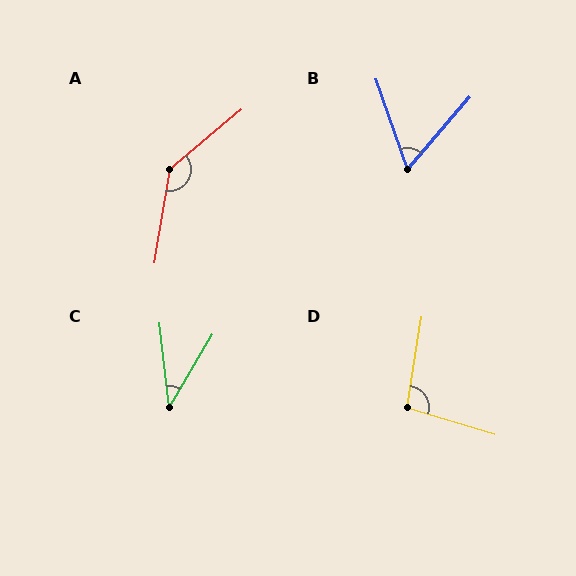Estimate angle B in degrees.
Approximately 60 degrees.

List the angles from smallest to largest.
C (37°), B (60°), D (98°), A (139°).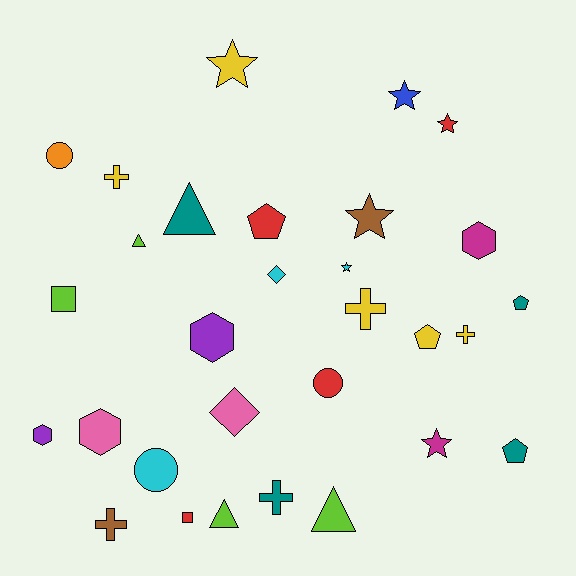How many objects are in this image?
There are 30 objects.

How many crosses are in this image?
There are 5 crosses.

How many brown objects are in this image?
There are 2 brown objects.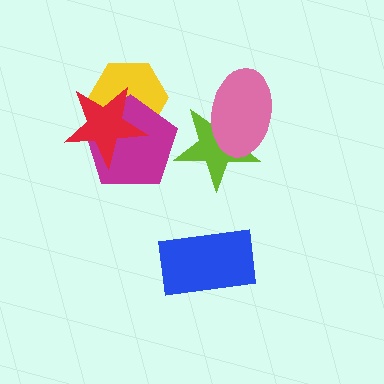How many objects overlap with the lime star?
1 object overlaps with the lime star.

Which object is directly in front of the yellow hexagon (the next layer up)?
The magenta pentagon is directly in front of the yellow hexagon.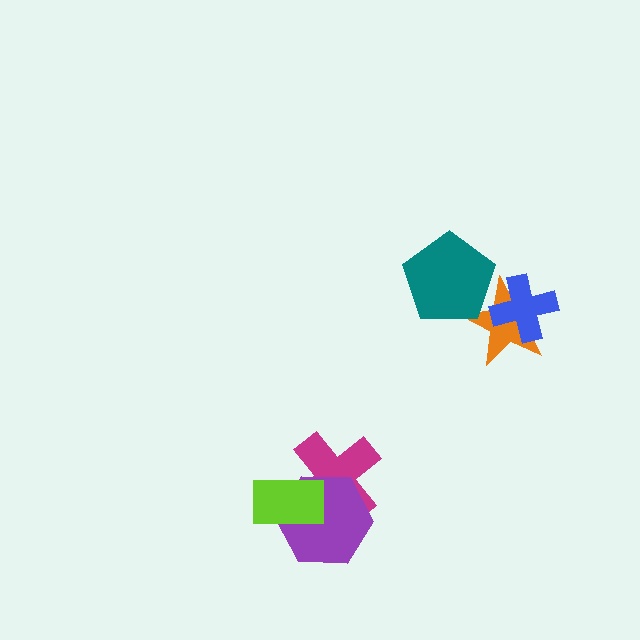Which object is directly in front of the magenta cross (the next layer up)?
The purple hexagon is directly in front of the magenta cross.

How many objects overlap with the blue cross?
1 object overlaps with the blue cross.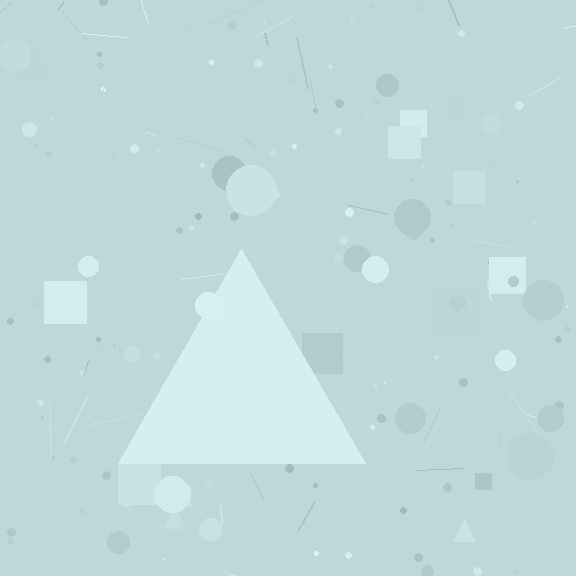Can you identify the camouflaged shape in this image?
The camouflaged shape is a triangle.